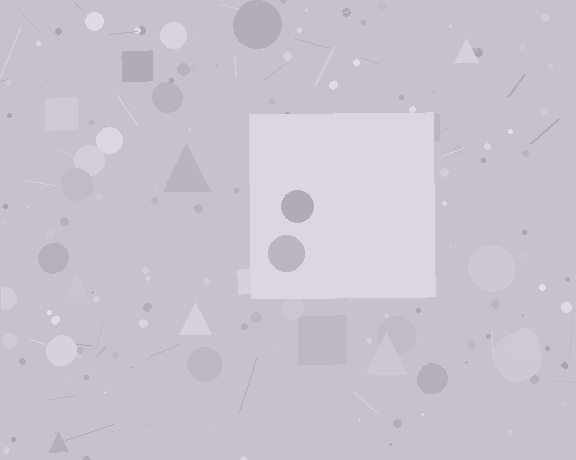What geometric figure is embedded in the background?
A square is embedded in the background.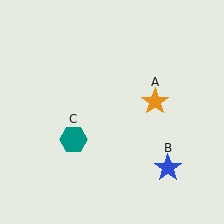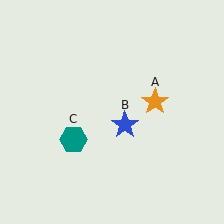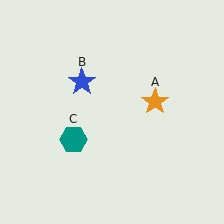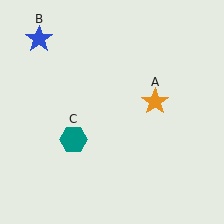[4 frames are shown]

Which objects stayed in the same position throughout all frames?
Orange star (object A) and teal hexagon (object C) remained stationary.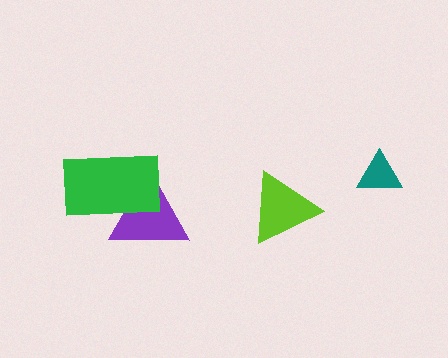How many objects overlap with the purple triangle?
1 object overlaps with the purple triangle.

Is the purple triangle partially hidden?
Yes, it is partially covered by another shape.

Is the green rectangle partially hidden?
No, no other shape covers it.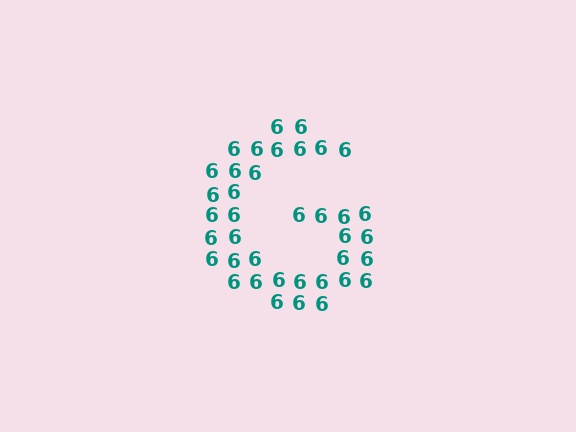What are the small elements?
The small elements are digit 6's.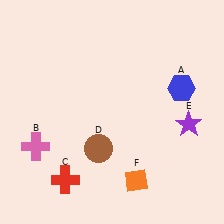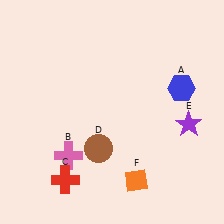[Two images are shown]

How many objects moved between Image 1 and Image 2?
1 object moved between the two images.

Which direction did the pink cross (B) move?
The pink cross (B) moved right.